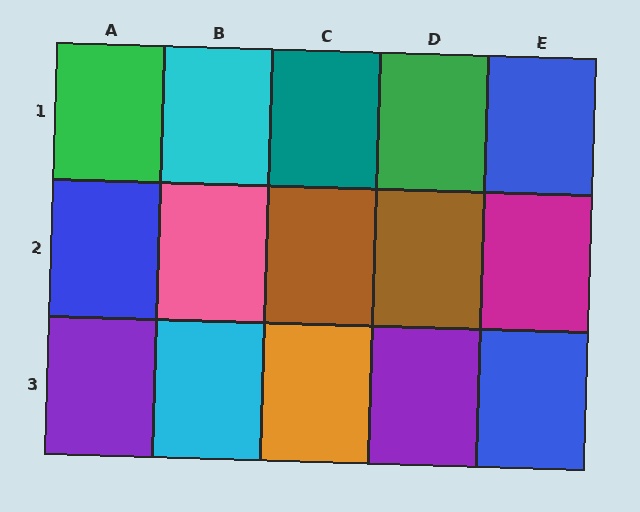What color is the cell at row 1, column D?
Green.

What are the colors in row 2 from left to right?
Blue, pink, brown, brown, magenta.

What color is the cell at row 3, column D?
Purple.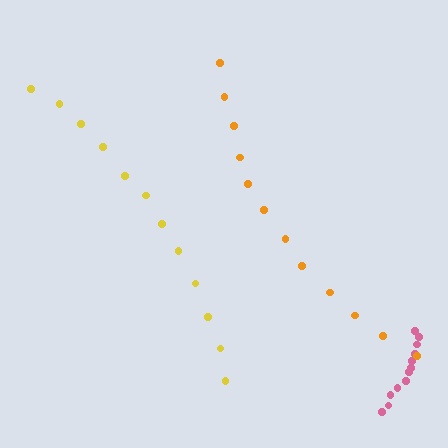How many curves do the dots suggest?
There are 3 distinct paths.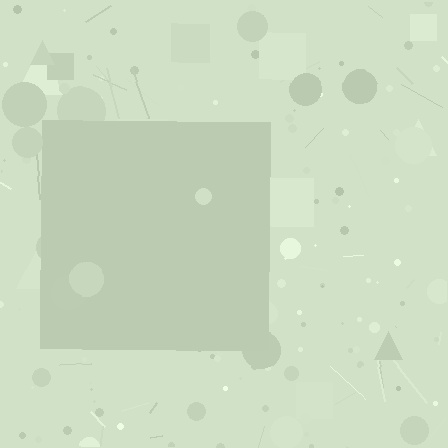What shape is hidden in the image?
A square is hidden in the image.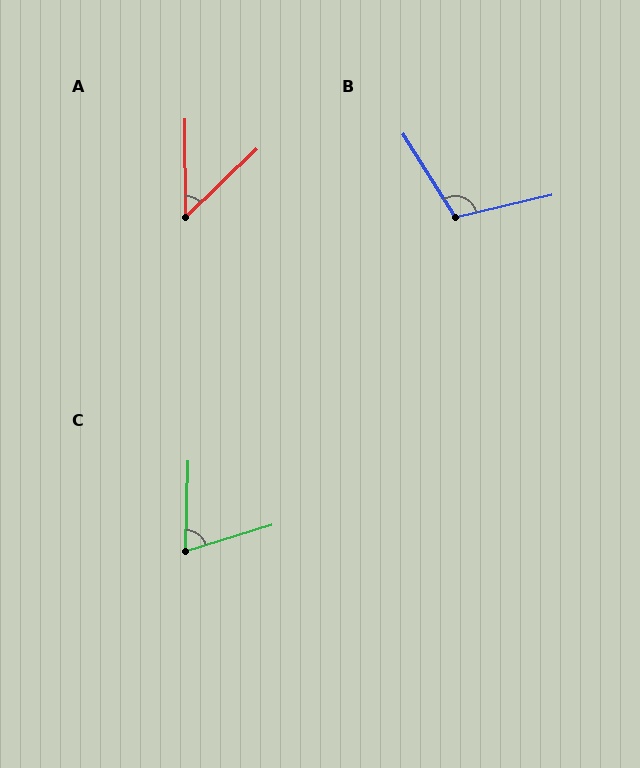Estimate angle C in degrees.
Approximately 71 degrees.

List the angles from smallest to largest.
A (47°), C (71°), B (109°).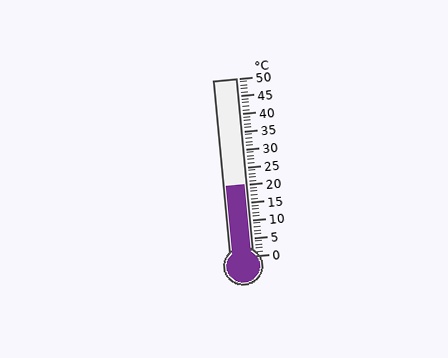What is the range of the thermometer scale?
The thermometer scale ranges from 0°C to 50°C.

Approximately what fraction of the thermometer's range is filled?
The thermometer is filled to approximately 40% of its range.